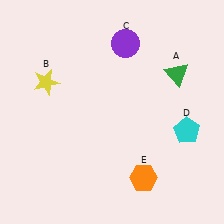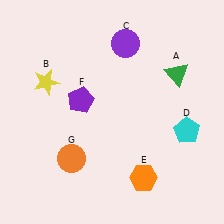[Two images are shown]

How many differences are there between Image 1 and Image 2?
There are 2 differences between the two images.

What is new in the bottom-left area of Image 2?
An orange circle (G) was added in the bottom-left area of Image 2.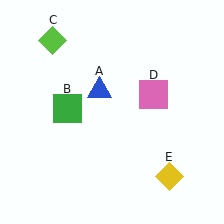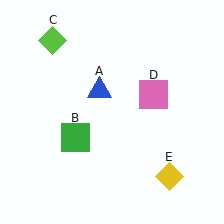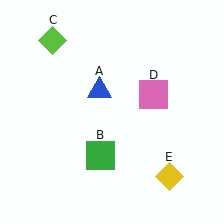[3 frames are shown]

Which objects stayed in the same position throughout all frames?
Blue triangle (object A) and lime diamond (object C) and pink square (object D) and yellow diamond (object E) remained stationary.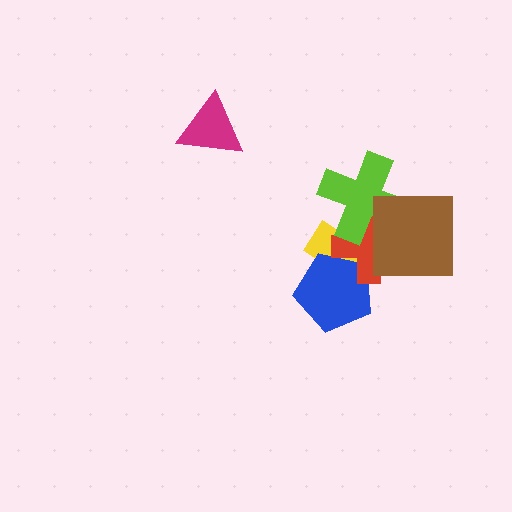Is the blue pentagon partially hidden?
Yes, it is partially covered by another shape.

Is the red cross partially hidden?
Yes, it is partially covered by another shape.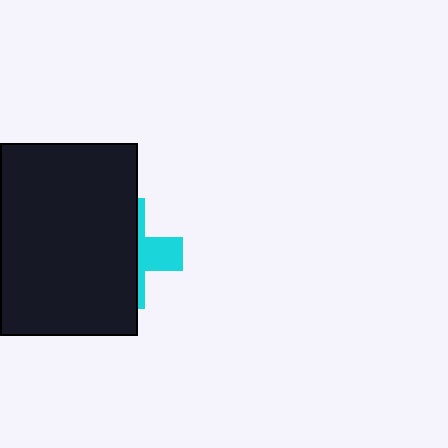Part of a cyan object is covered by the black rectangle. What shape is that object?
It is a cross.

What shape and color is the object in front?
The object in front is a black rectangle.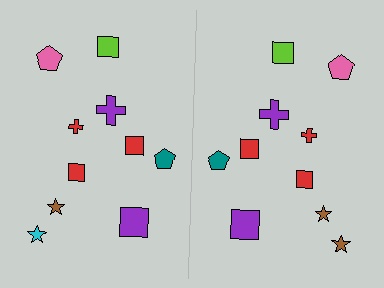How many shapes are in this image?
There are 20 shapes in this image.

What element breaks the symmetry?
The brown star on the right side breaks the symmetry — its mirror counterpart is cyan.